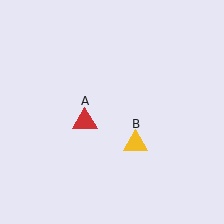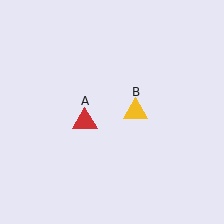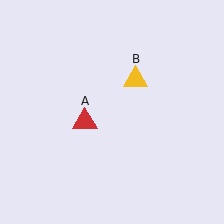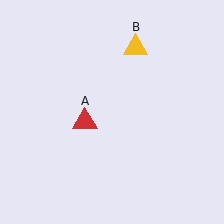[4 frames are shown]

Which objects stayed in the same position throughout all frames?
Red triangle (object A) remained stationary.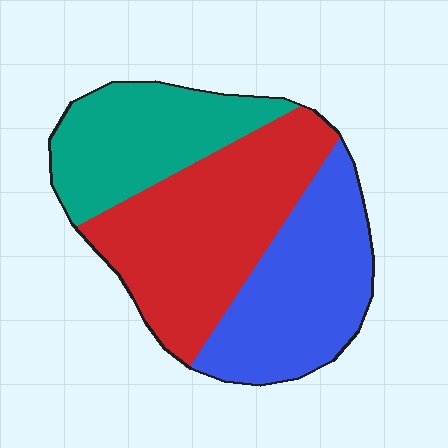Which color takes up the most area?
Red, at roughly 40%.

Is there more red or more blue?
Red.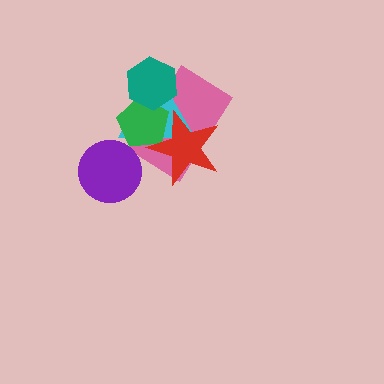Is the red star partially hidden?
No, no other shape covers it.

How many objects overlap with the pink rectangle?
4 objects overlap with the pink rectangle.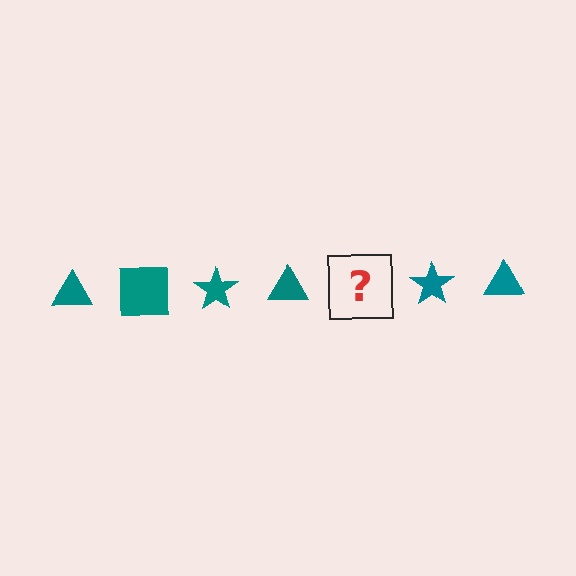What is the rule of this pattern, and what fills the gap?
The rule is that the pattern cycles through triangle, square, star shapes in teal. The gap should be filled with a teal square.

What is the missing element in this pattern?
The missing element is a teal square.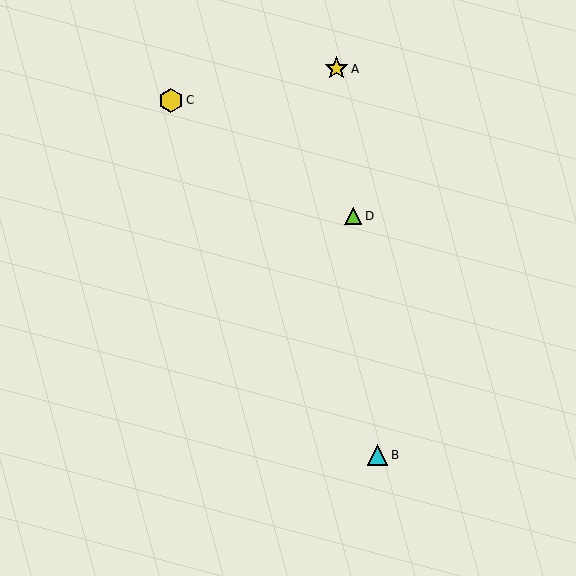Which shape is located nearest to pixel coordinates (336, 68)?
The yellow star (labeled A) at (336, 69) is nearest to that location.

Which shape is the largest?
The yellow hexagon (labeled C) is the largest.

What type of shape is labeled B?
Shape B is a cyan triangle.